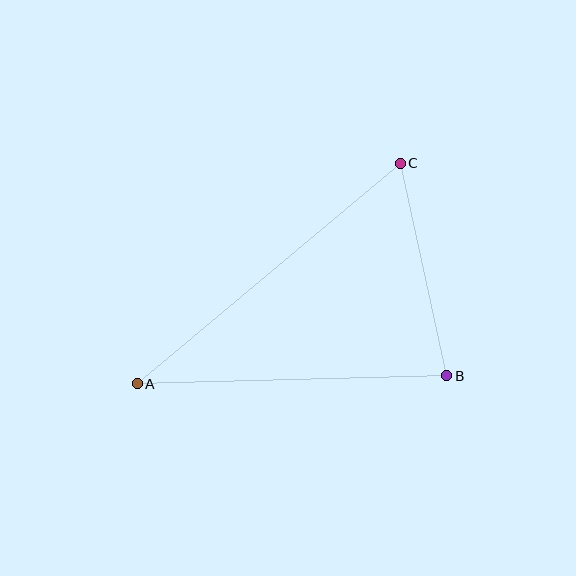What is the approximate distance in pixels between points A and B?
The distance between A and B is approximately 309 pixels.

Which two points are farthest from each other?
Points A and C are farthest from each other.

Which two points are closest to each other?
Points B and C are closest to each other.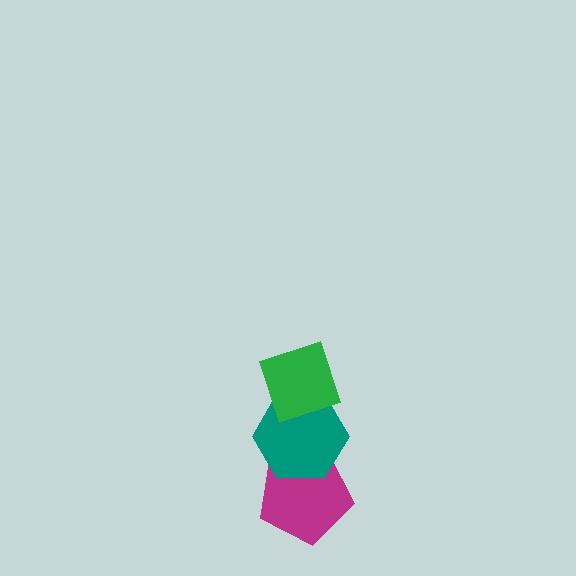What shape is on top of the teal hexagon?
The green diamond is on top of the teal hexagon.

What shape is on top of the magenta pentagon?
The teal hexagon is on top of the magenta pentagon.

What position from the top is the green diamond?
The green diamond is 1st from the top.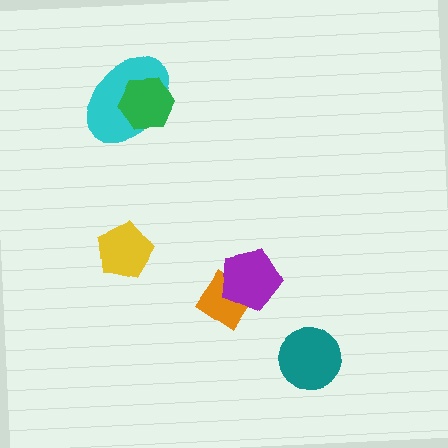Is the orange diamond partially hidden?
Yes, it is partially covered by another shape.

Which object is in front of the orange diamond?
The purple pentagon is in front of the orange diamond.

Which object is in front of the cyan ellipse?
The green hexagon is in front of the cyan ellipse.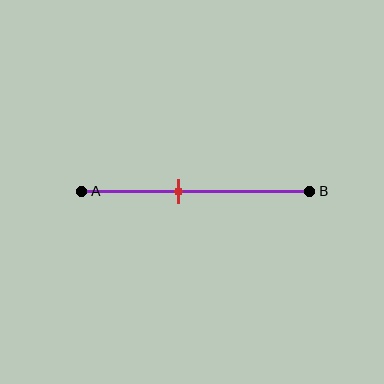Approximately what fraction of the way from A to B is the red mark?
The red mark is approximately 45% of the way from A to B.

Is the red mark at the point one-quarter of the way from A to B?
No, the mark is at about 45% from A, not at the 25% one-quarter point.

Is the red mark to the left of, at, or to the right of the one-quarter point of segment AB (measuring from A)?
The red mark is to the right of the one-quarter point of segment AB.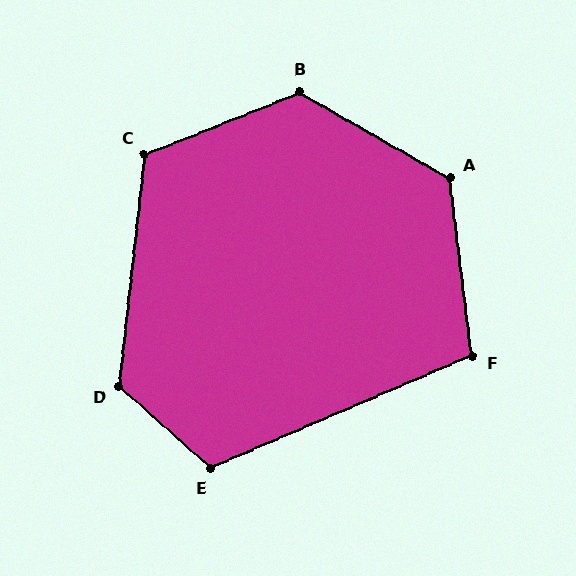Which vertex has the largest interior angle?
B, at approximately 129 degrees.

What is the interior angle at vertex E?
Approximately 115 degrees (obtuse).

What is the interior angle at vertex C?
Approximately 118 degrees (obtuse).